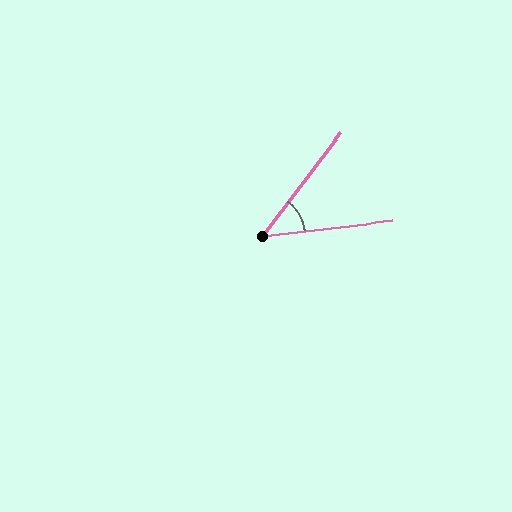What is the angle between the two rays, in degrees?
Approximately 46 degrees.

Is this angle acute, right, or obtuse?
It is acute.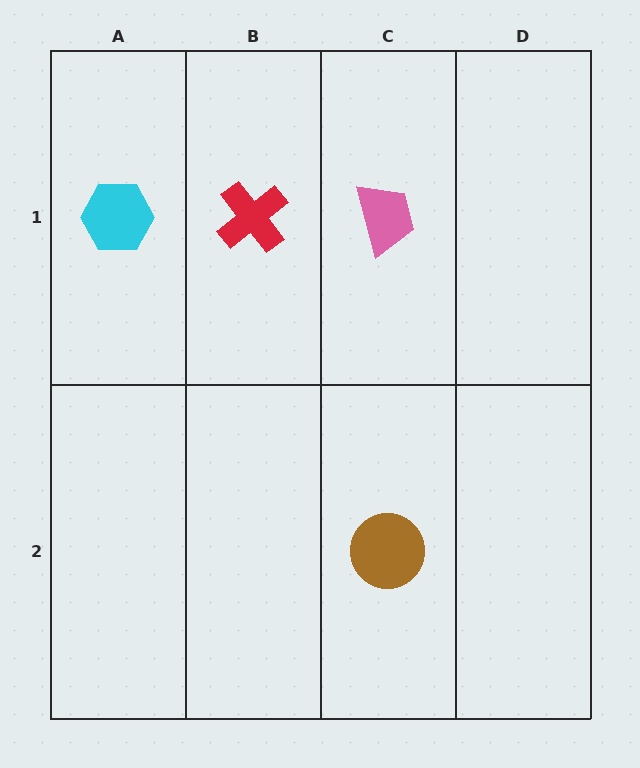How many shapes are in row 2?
1 shape.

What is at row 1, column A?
A cyan hexagon.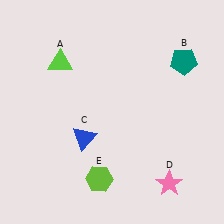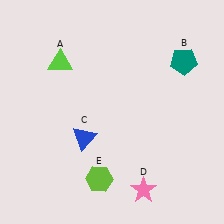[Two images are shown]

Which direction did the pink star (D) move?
The pink star (D) moved left.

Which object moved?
The pink star (D) moved left.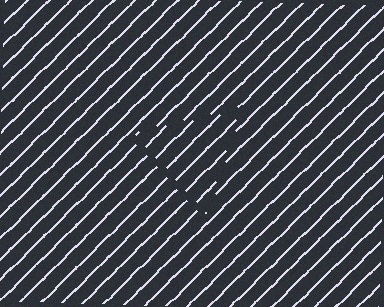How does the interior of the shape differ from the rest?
The interior of the shape contains the same grating, shifted by half a period — the contour is defined by the phase discontinuity where line-ends from the inner and outer gratings abut.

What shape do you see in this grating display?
An illusory triangle. The interior of the shape contains the same grating, shifted by half a period — the contour is defined by the phase discontinuity where line-ends from the inner and outer gratings abut.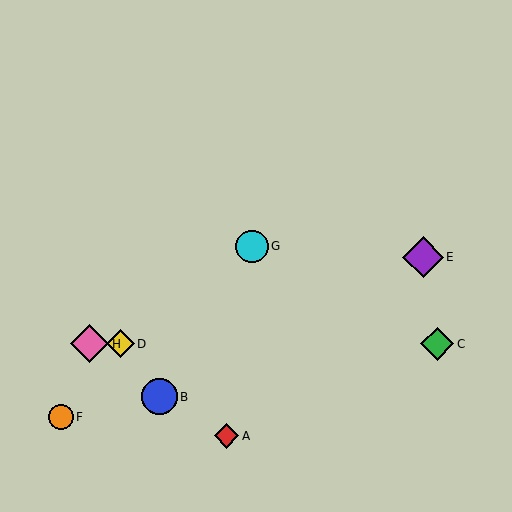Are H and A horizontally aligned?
No, H is at y≈344 and A is at y≈436.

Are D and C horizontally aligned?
Yes, both are at y≈344.